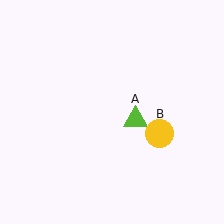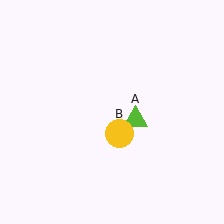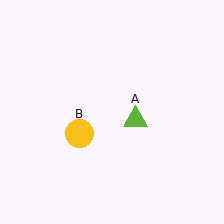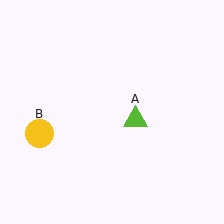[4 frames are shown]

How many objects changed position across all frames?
1 object changed position: yellow circle (object B).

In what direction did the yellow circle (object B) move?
The yellow circle (object B) moved left.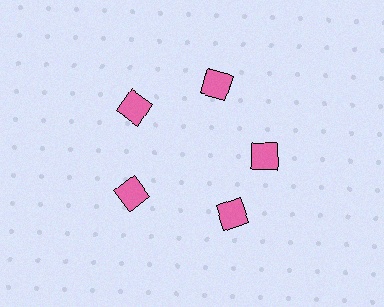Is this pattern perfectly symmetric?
No. The 5 pink diamonds are arranged in a ring, but one element near the 5 o'clock position is rotated out of alignment along the ring, breaking the 5-fold rotational symmetry.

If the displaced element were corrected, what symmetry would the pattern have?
It would have 5-fold rotational symmetry — the pattern would map onto itself every 72 degrees.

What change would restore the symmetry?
The symmetry would be restored by rotating it back into even spacing with its neighbors so that all 5 diamonds sit at equal angles and equal distance from the center.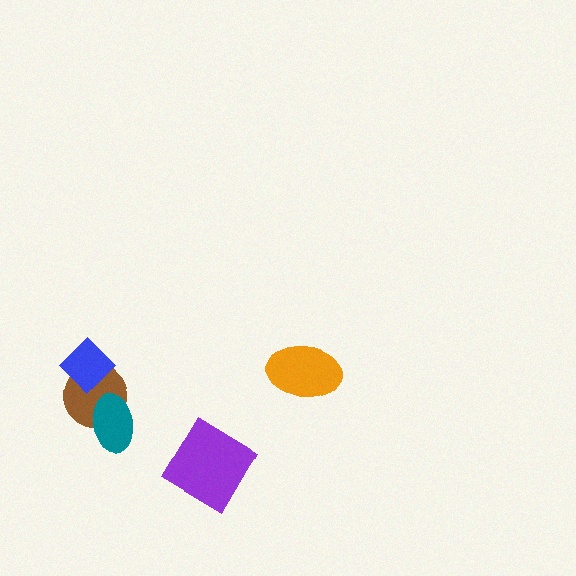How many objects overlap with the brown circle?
2 objects overlap with the brown circle.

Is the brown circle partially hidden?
Yes, it is partially covered by another shape.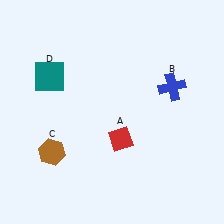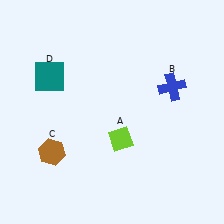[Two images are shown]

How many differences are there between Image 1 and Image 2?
There is 1 difference between the two images.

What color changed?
The diamond (A) changed from red in Image 1 to lime in Image 2.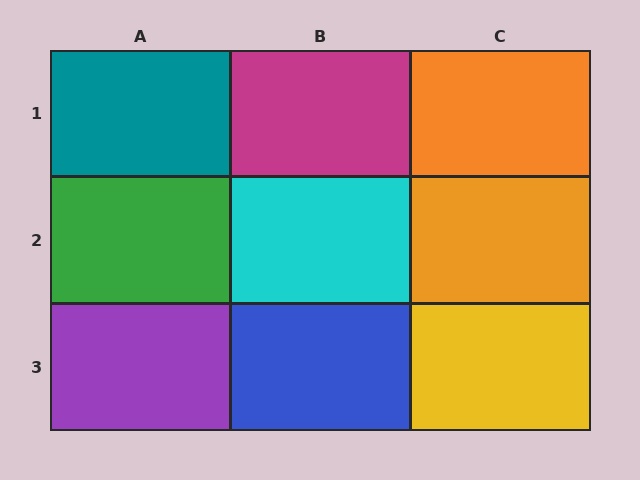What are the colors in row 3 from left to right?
Purple, blue, yellow.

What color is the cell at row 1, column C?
Orange.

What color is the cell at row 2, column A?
Green.